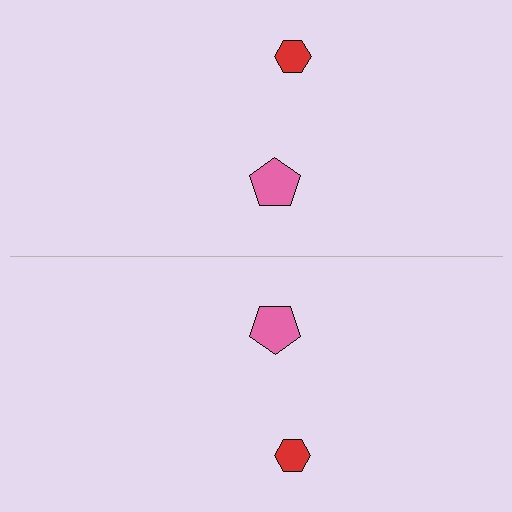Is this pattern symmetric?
Yes, this pattern has bilateral (reflection) symmetry.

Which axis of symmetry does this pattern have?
The pattern has a horizontal axis of symmetry running through the center of the image.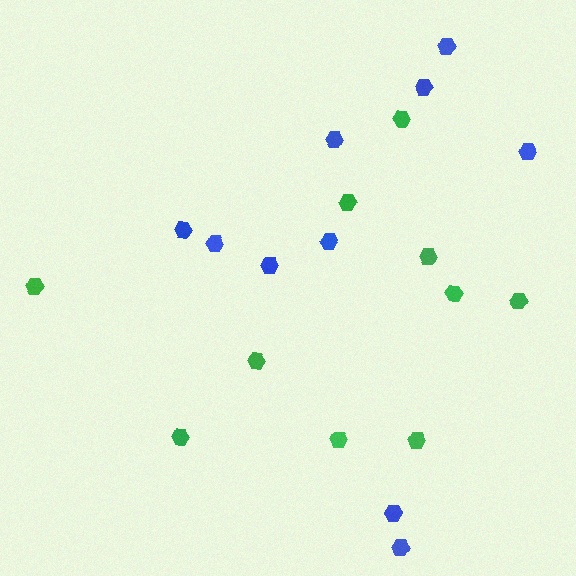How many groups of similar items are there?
There are 2 groups: one group of blue hexagons (10) and one group of green hexagons (10).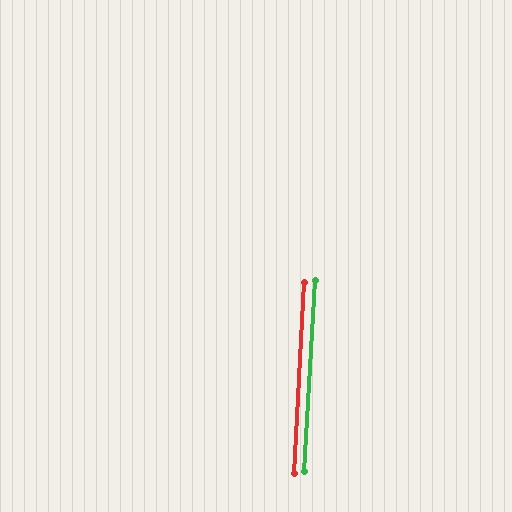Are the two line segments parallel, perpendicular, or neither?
Parallel — their directions differ by only 0.1°.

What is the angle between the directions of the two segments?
Approximately 0 degrees.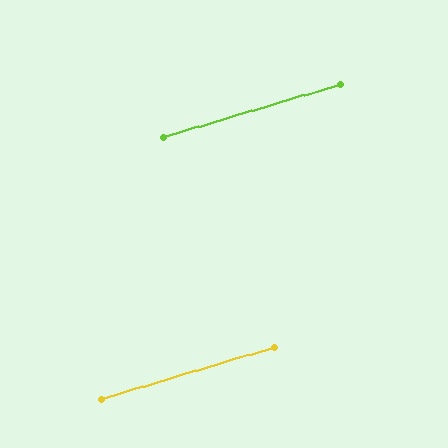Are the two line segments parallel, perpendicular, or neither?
Parallel — their directions differ by only 0.4°.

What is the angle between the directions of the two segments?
Approximately 0 degrees.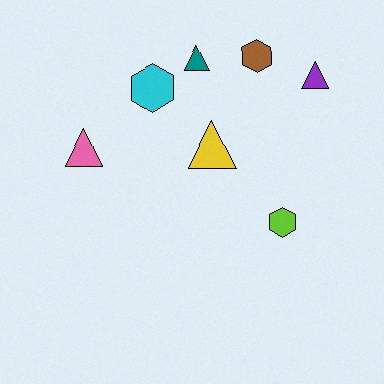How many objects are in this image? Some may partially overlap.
There are 7 objects.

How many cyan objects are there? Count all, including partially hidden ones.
There is 1 cyan object.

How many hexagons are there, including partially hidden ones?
There are 3 hexagons.